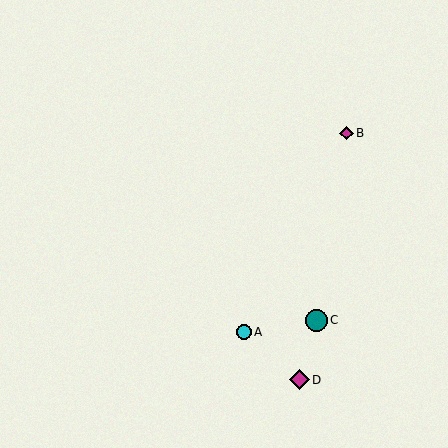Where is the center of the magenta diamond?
The center of the magenta diamond is at (299, 380).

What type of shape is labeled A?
Shape A is a cyan circle.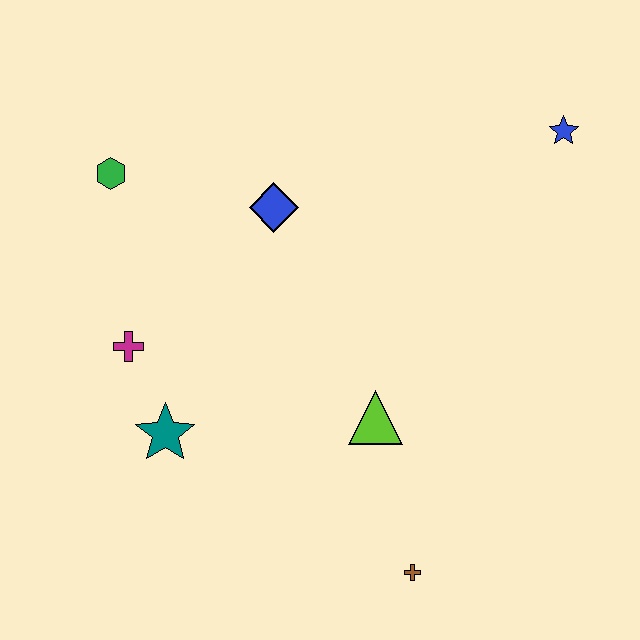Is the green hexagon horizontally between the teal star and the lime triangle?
No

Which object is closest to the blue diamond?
The green hexagon is closest to the blue diamond.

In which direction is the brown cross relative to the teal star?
The brown cross is to the right of the teal star.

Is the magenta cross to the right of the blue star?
No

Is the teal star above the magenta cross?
No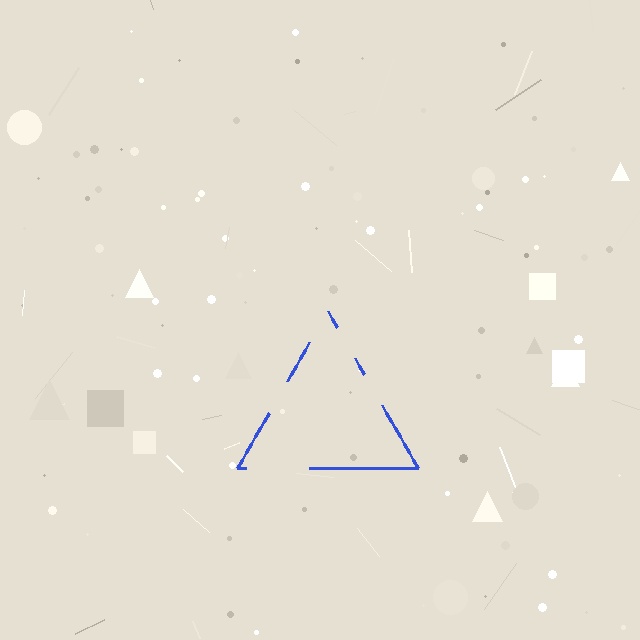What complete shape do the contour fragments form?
The contour fragments form a triangle.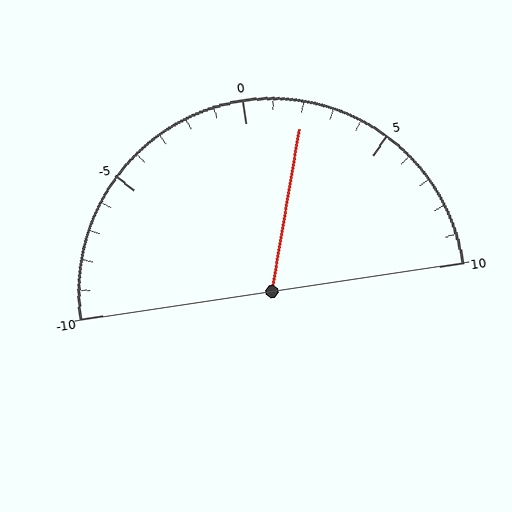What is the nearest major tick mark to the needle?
The nearest major tick mark is 0.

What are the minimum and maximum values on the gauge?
The gauge ranges from -10 to 10.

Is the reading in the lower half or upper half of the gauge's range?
The reading is in the upper half of the range (-10 to 10).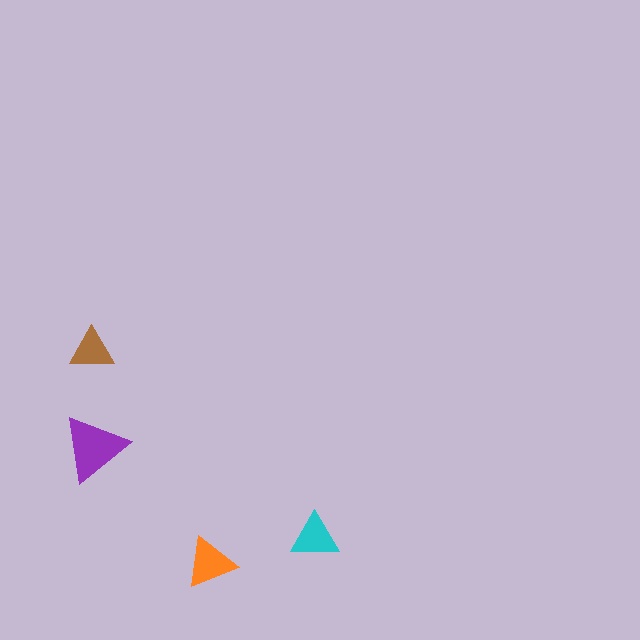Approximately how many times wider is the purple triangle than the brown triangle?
About 1.5 times wider.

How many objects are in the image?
There are 4 objects in the image.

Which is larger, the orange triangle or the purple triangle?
The purple one.